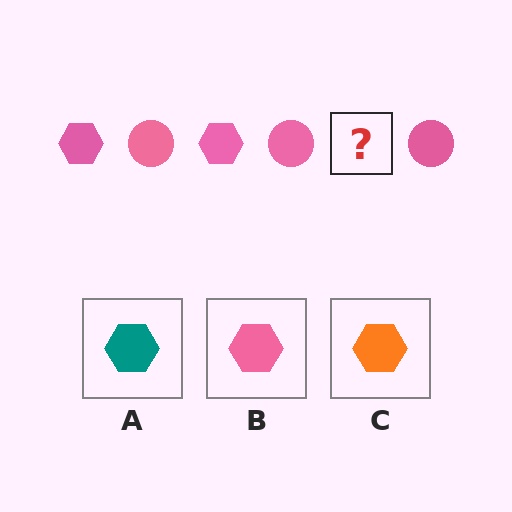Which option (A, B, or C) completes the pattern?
B.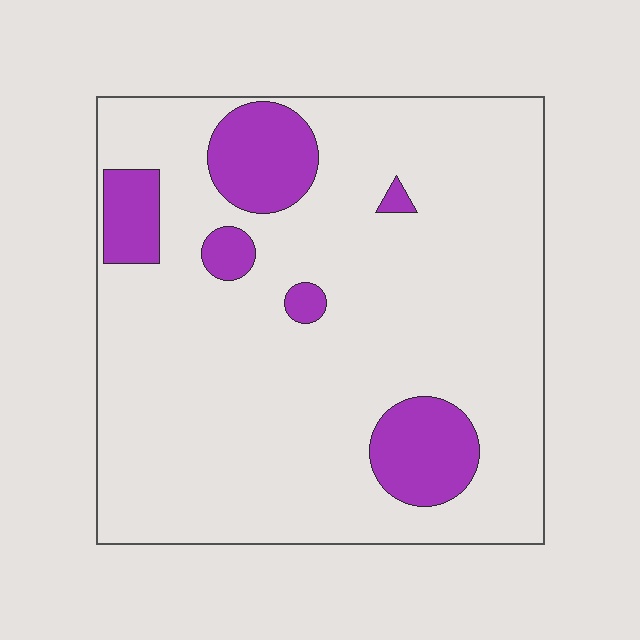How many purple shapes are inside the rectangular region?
6.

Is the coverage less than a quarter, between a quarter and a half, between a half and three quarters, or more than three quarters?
Less than a quarter.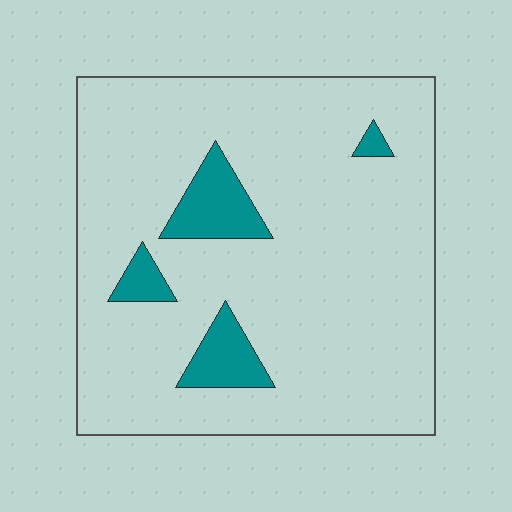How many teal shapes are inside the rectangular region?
4.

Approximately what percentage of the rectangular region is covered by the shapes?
Approximately 10%.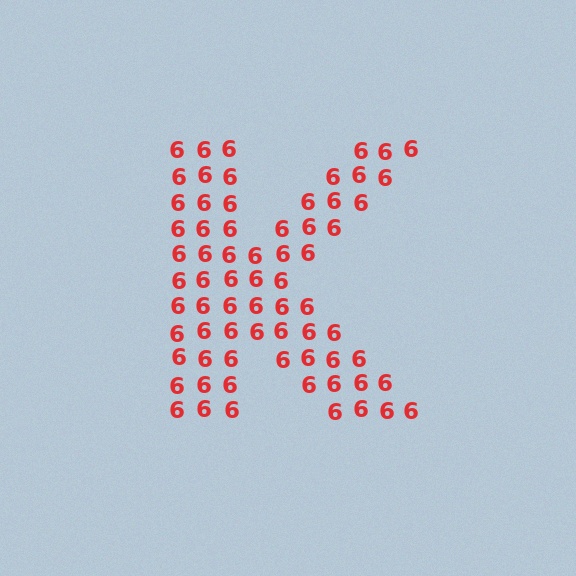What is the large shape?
The large shape is the letter K.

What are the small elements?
The small elements are digit 6's.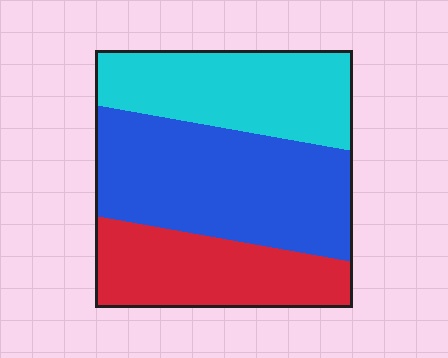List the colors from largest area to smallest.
From largest to smallest: blue, cyan, red.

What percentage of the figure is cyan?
Cyan takes up between a quarter and a half of the figure.